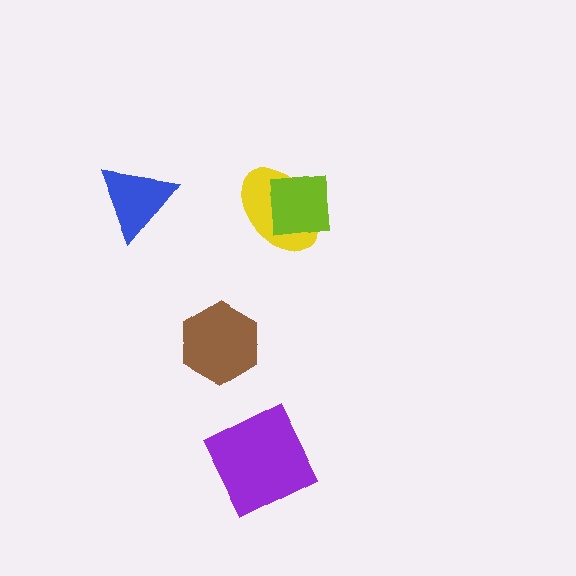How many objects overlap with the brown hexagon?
0 objects overlap with the brown hexagon.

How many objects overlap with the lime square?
1 object overlaps with the lime square.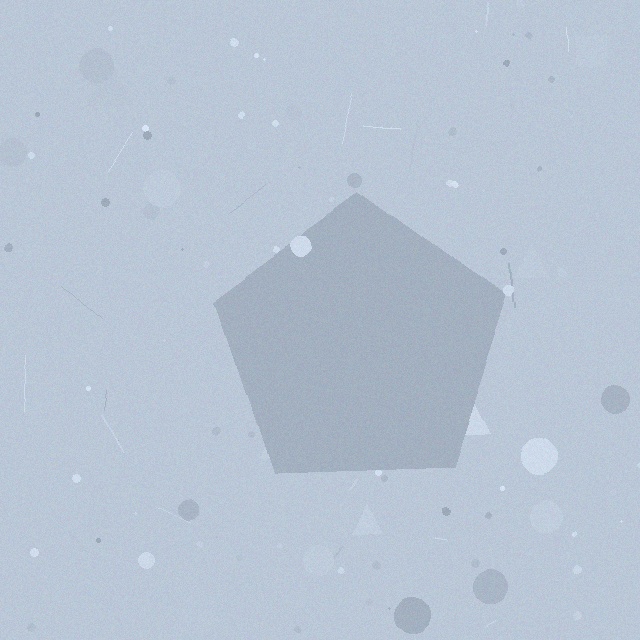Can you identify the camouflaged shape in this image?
The camouflaged shape is a pentagon.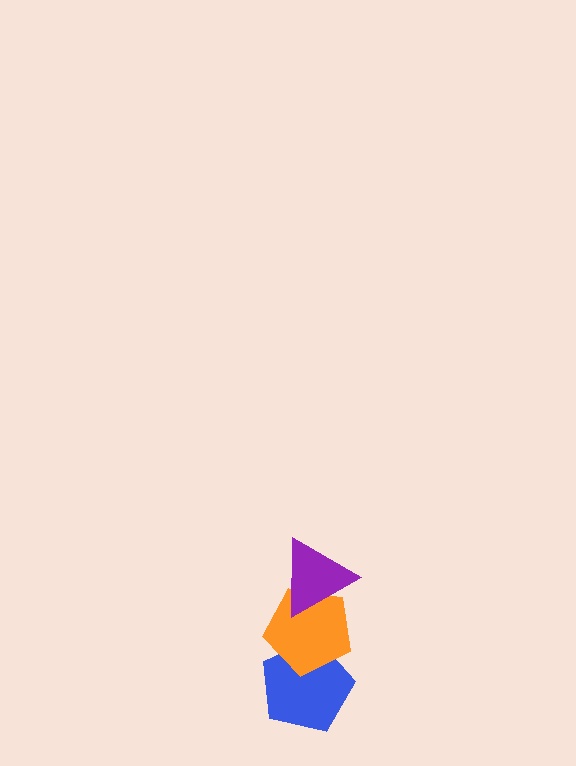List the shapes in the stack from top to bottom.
From top to bottom: the purple triangle, the orange pentagon, the blue pentagon.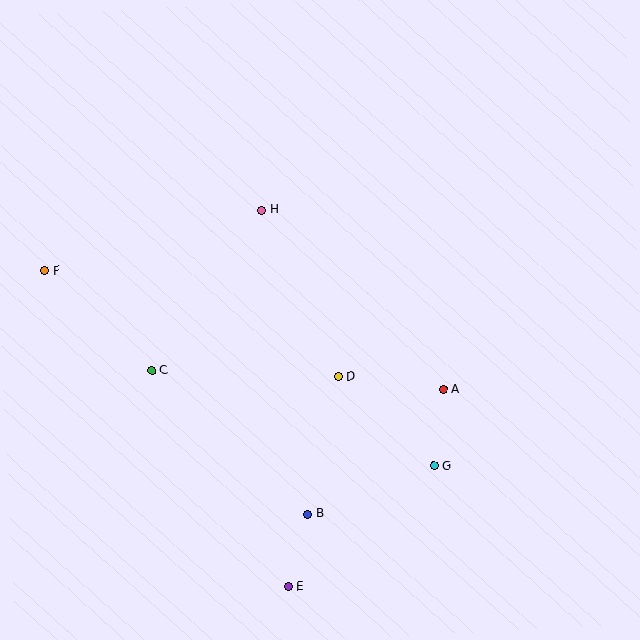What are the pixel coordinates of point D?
Point D is at (338, 377).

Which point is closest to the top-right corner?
Point H is closest to the top-right corner.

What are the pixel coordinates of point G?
Point G is at (434, 466).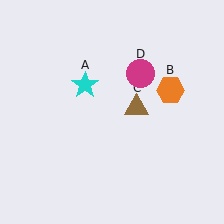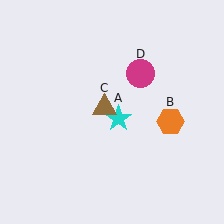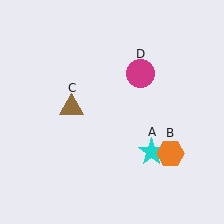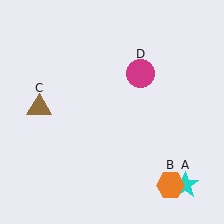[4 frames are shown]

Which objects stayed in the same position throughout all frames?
Magenta circle (object D) remained stationary.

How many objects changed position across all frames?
3 objects changed position: cyan star (object A), orange hexagon (object B), brown triangle (object C).